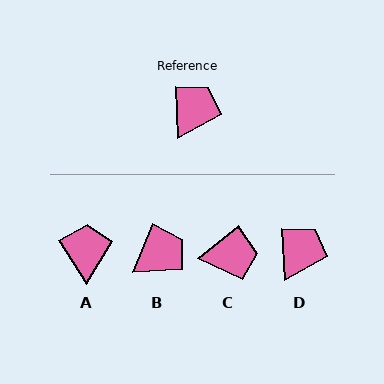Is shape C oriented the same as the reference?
No, it is off by about 55 degrees.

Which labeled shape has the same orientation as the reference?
D.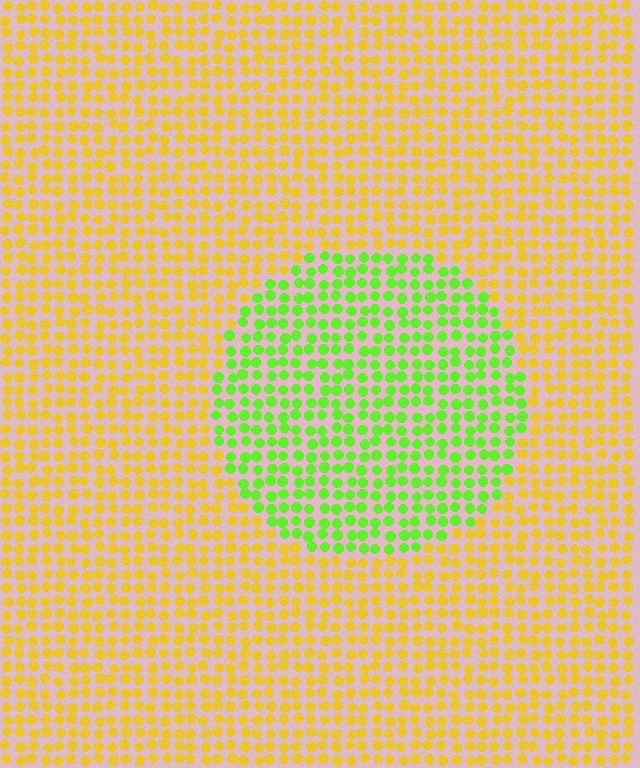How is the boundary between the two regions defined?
The boundary is defined purely by a slight shift in hue (about 56 degrees). Spacing, size, and orientation are identical on both sides.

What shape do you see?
I see a circle.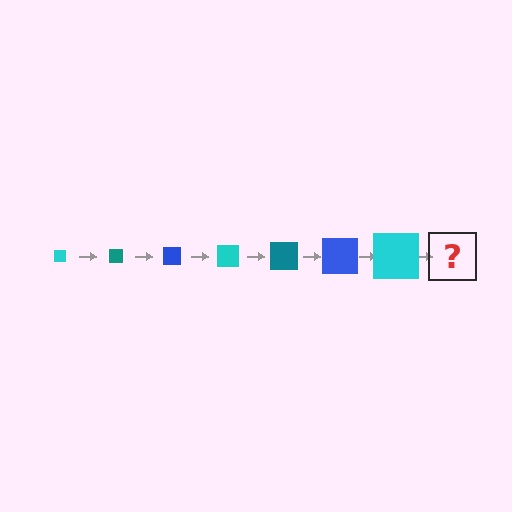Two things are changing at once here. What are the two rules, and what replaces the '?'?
The two rules are that the square grows larger each step and the color cycles through cyan, teal, and blue. The '?' should be a teal square, larger than the previous one.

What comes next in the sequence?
The next element should be a teal square, larger than the previous one.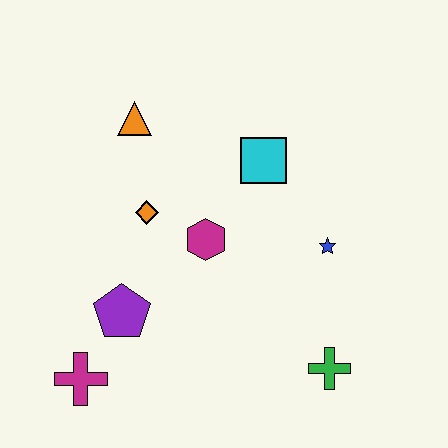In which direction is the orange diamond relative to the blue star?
The orange diamond is to the left of the blue star.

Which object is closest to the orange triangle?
The orange diamond is closest to the orange triangle.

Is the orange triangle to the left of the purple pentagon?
No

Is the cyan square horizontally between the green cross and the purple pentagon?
Yes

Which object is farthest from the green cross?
The orange triangle is farthest from the green cross.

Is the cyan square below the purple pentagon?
No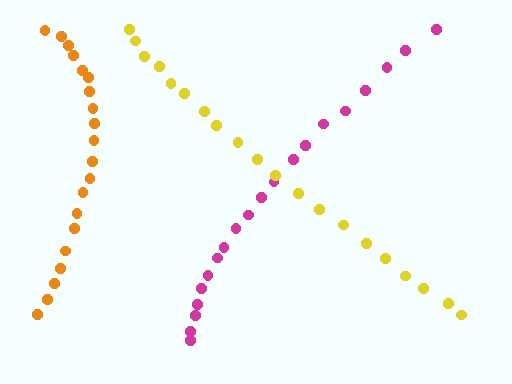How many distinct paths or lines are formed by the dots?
There are 3 distinct paths.